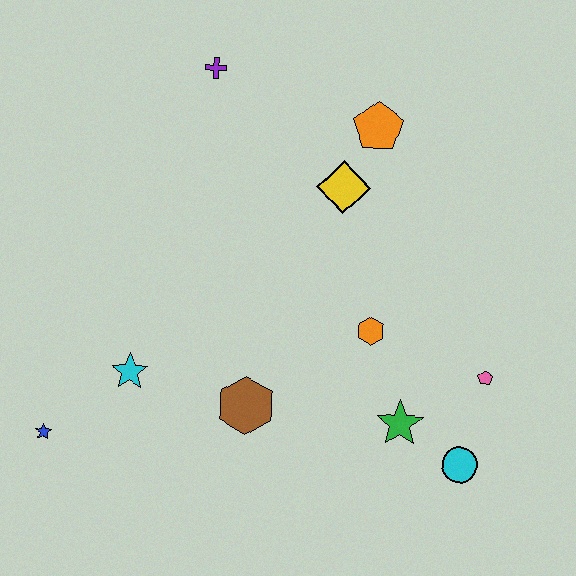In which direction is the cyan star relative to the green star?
The cyan star is to the left of the green star.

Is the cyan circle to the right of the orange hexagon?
Yes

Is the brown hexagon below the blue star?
No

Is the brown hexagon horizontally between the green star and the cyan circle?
No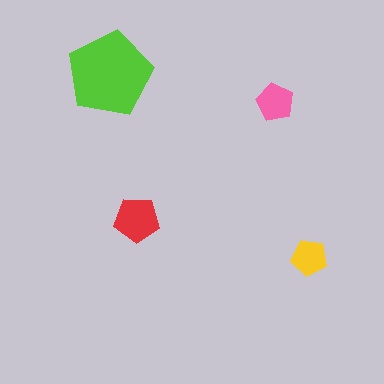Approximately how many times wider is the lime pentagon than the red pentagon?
About 2 times wider.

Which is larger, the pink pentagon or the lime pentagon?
The lime one.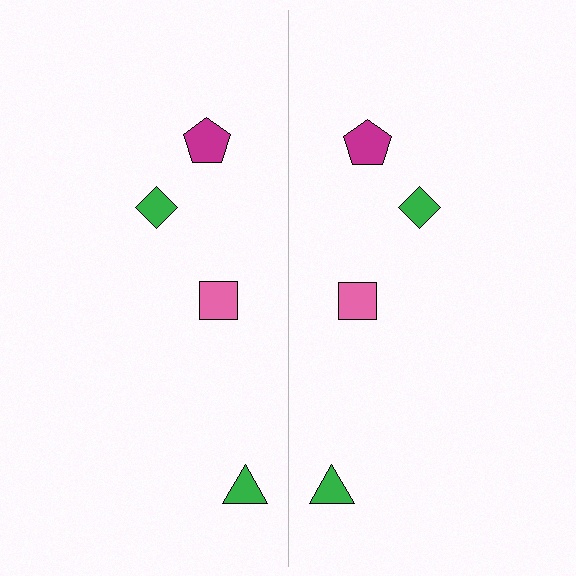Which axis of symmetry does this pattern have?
The pattern has a vertical axis of symmetry running through the center of the image.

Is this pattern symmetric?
Yes, this pattern has bilateral (reflection) symmetry.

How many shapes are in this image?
There are 8 shapes in this image.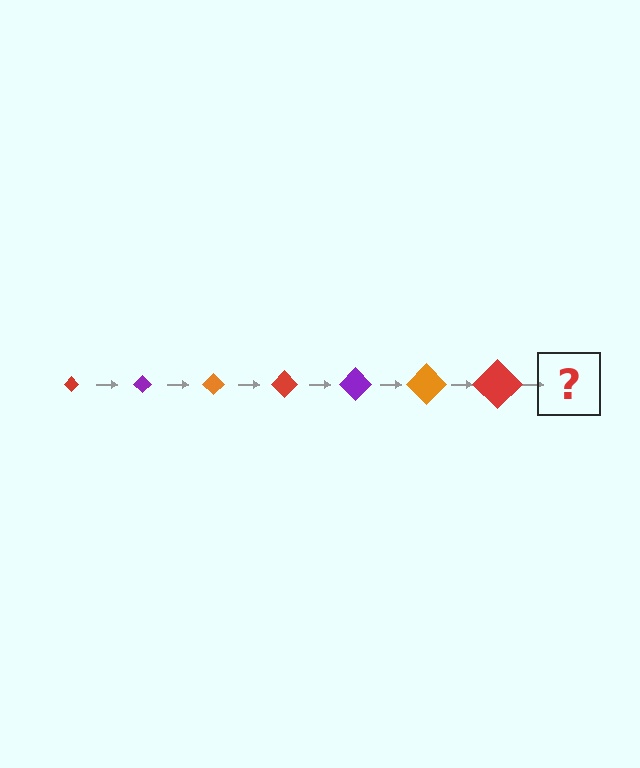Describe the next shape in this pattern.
It should be a purple diamond, larger than the previous one.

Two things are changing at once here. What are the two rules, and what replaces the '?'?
The two rules are that the diamond grows larger each step and the color cycles through red, purple, and orange. The '?' should be a purple diamond, larger than the previous one.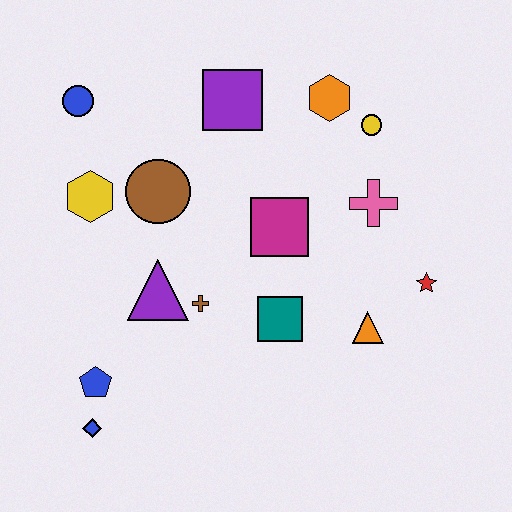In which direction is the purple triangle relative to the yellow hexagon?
The purple triangle is below the yellow hexagon.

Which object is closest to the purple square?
The orange hexagon is closest to the purple square.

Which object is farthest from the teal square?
The blue circle is farthest from the teal square.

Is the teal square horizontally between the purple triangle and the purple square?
No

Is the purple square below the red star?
No